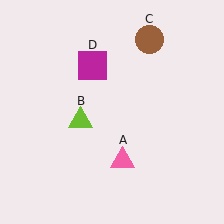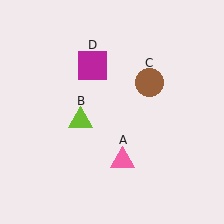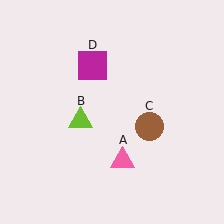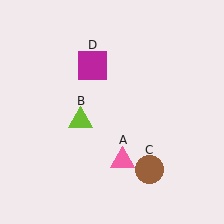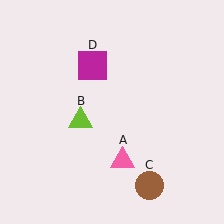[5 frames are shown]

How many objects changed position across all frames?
1 object changed position: brown circle (object C).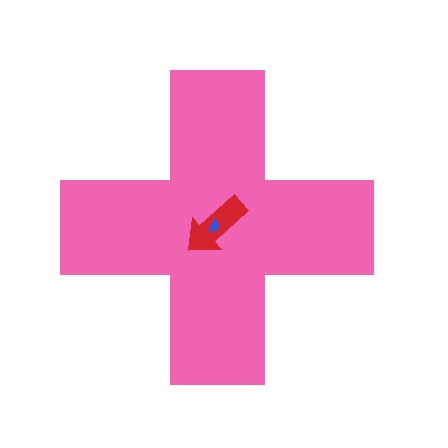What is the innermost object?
The blue trapezoid.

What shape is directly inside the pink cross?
The red arrow.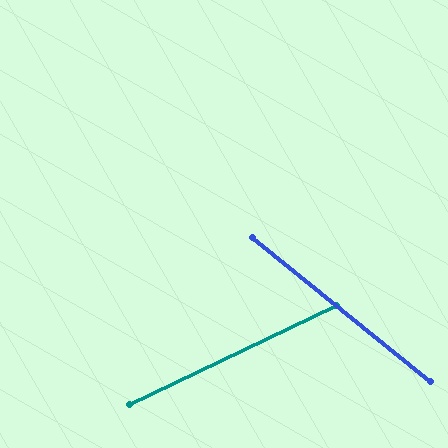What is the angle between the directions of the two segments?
Approximately 65 degrees.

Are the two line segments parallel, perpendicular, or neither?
Neither parallel nor perpendicular — they differ by about 65°.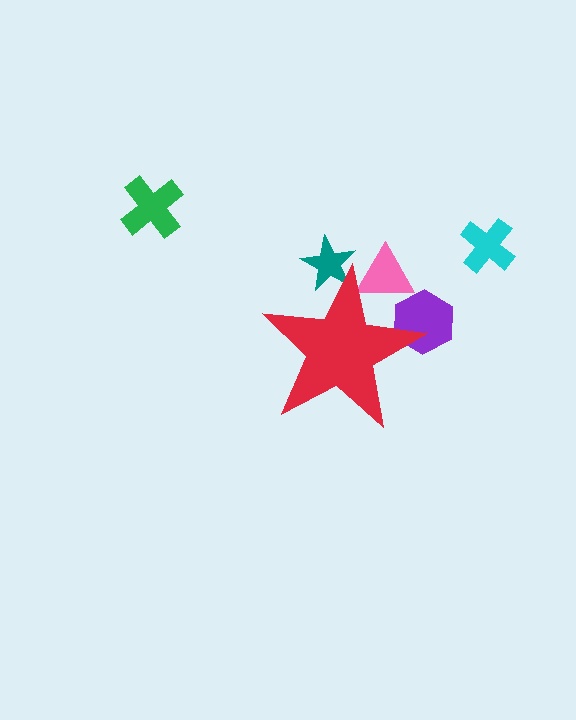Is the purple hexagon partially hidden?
Yes, the purple hexagon is partially hidden behind the red star.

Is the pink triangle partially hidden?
Yes, the pink triangle is partially hidden behind the red star.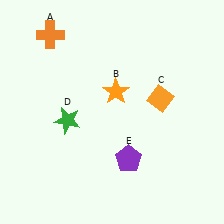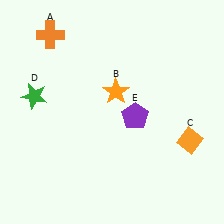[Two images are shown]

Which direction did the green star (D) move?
The green star (D) moved left.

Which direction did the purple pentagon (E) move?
The purple pentagon (E) moved up.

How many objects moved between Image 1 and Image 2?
3 objects moved between the two images.